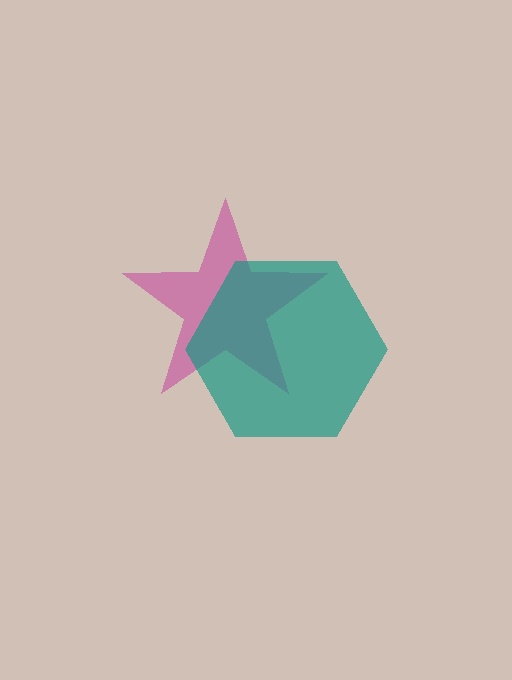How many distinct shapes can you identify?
There are 2 distinct shapes: a magenta star, a teal hexagon.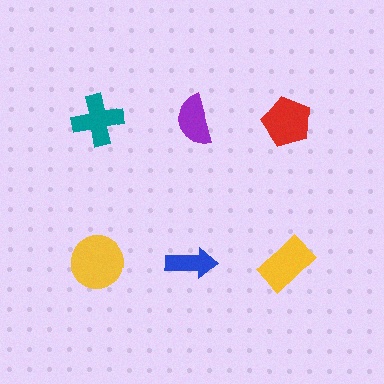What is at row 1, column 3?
A red pentagon.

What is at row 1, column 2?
A purple semicircle.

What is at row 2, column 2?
A blue arrow.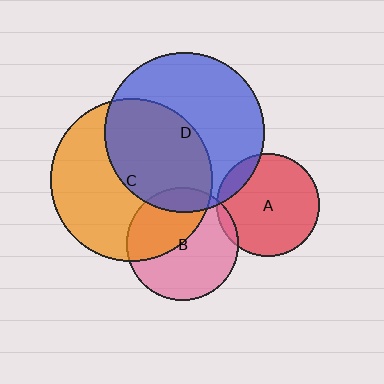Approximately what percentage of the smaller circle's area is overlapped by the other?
Approximately 40%.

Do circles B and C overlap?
Yes.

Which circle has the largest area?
Circle C (orange).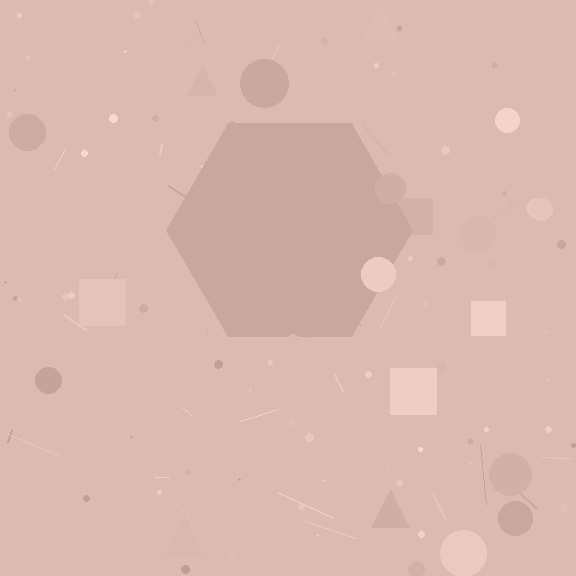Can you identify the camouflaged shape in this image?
The camouflaged shape is a hexagon.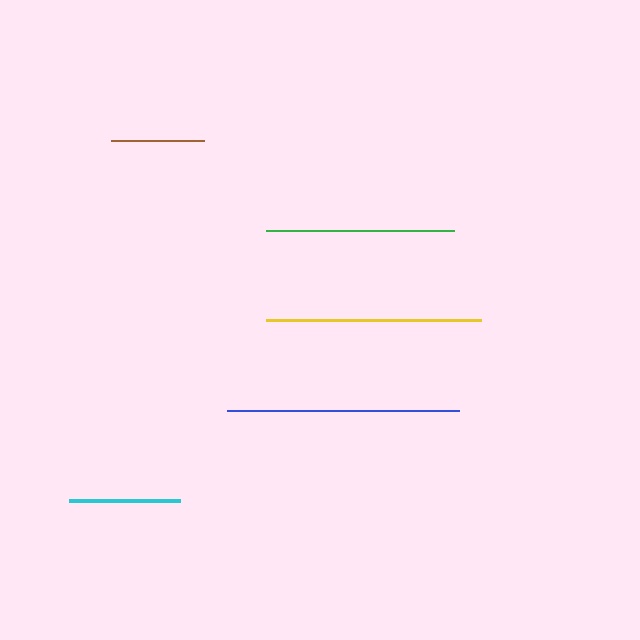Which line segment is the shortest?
The brown line is the shortest at approximately 93 pixels.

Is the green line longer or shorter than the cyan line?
The green line is longer than the cyan line.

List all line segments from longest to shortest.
From longest to shortest: blue, yellow, green, cyan, brown.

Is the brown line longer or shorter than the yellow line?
The yellow line is longer than the brown line.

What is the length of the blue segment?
The blue segment is approximately 232 pixels long.